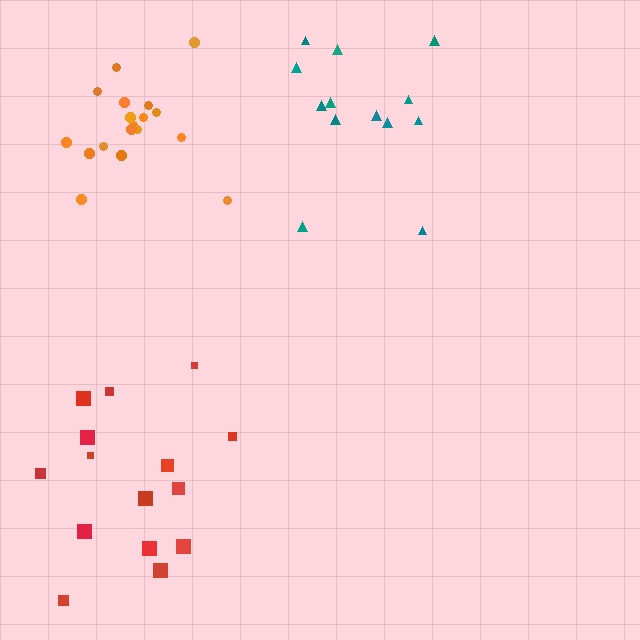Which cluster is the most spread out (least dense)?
Teal.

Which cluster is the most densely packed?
Orange.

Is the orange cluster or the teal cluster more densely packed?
Orange.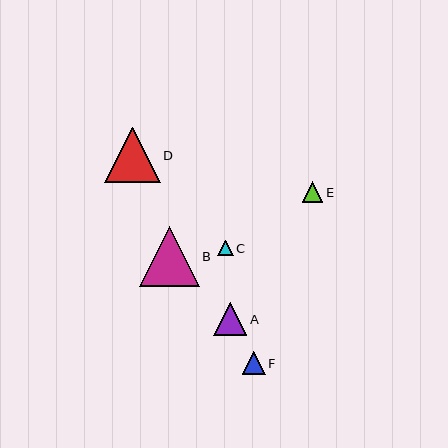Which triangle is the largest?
Triangle B is the largest with a size of approximately 59 pixels.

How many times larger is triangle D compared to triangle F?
Triangle D is approximately 2.4 times the size of triangle F.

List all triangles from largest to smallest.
From largest to smallest: B, D, A, F, E, C.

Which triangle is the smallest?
Triangle C is the smallest with a size of approximately 15 pixels.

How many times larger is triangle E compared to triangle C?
Triangle E is approximately 1.3 times the size of triangle C.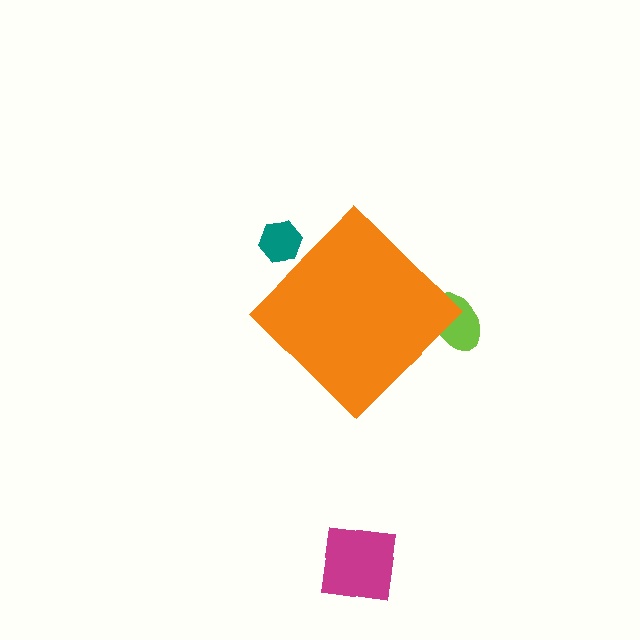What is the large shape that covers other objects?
An orange diamond.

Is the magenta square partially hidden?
No, the magenta square is fully visible.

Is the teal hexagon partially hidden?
Yes, the teal hexagon is partially hidden behind the orange diamond.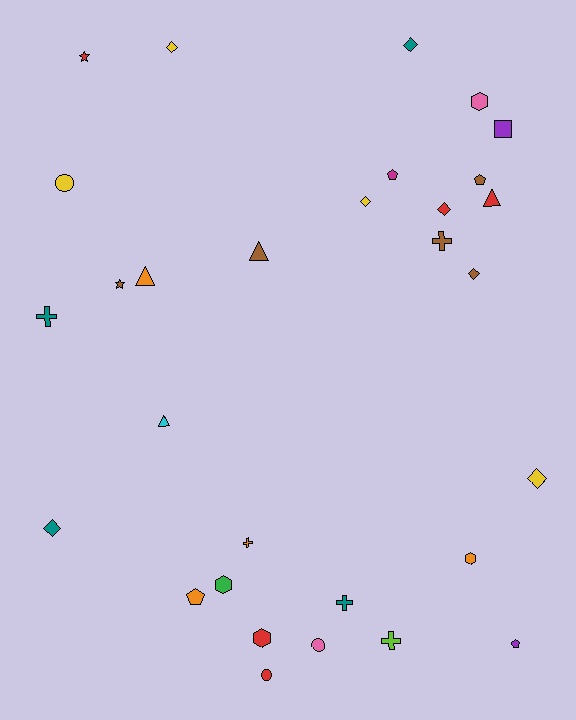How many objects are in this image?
There are 30 objects.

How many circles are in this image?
There are 3 circles.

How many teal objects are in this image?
There are 4 teal objects.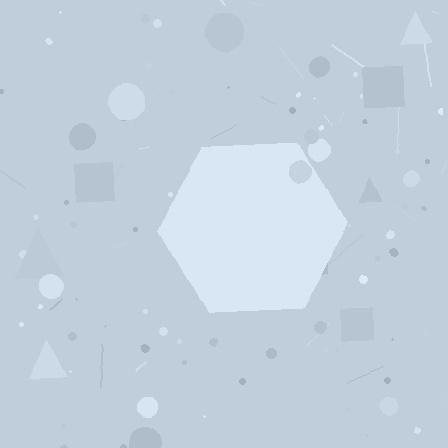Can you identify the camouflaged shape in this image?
The camouflaged shape is a hexagon.